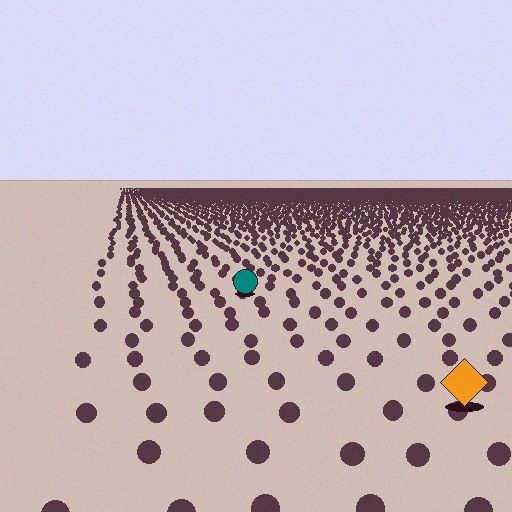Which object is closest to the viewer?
The orange diamond is closest. The texture marks near it are larger and more spread out.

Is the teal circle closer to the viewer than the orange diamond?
No. The orange diamond is closer — you can tell from the texture gradient: the ground texture is coarser near it.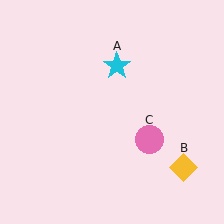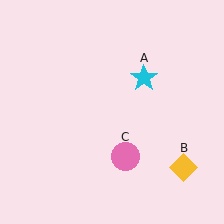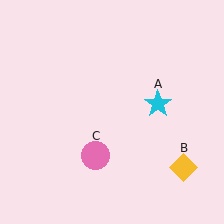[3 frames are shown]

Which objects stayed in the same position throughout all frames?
Yellow diamond (object B) remained stationary.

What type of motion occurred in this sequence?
The cyan star (object A), pink circle (object C) rotated clockwise around the center of the scene.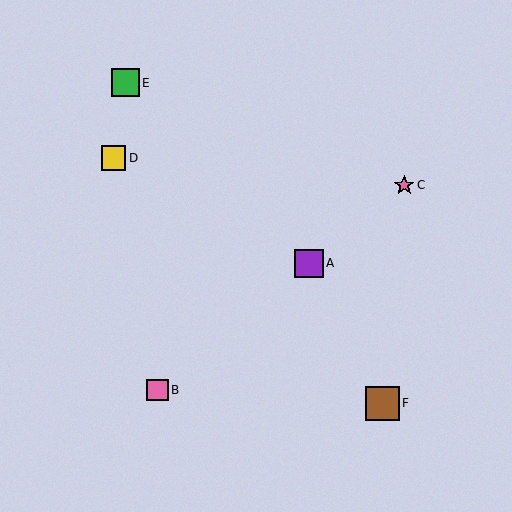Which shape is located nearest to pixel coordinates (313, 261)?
The purple square (labeled A) at (309, 263) is nearest to that location.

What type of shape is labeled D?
Shape D is a yellow square.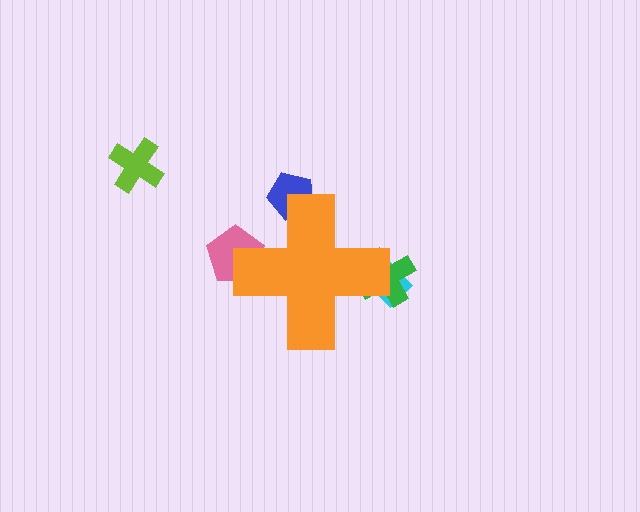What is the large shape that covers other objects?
An orange cross.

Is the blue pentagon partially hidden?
Yes, the blue pentagon is partially hidden behind the orange cross.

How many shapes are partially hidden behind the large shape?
4 shapes are partially hidden.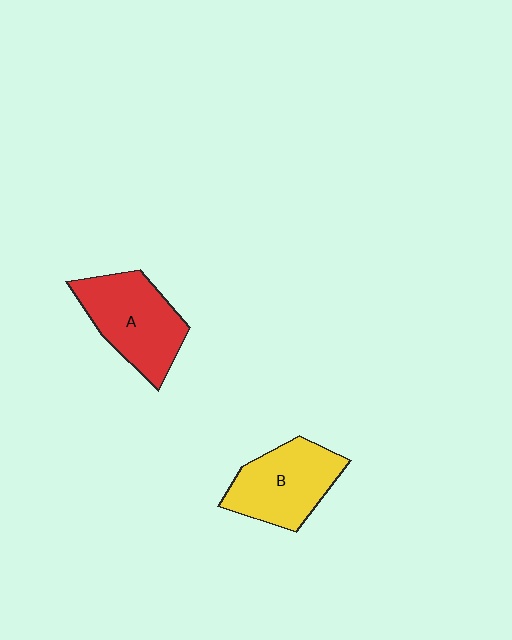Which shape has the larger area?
Shape A (red).